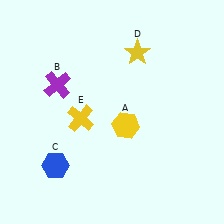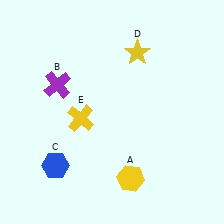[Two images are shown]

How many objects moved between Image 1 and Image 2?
1 object moved between the two images.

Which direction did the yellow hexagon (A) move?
The yellow hexagon (A) moved down.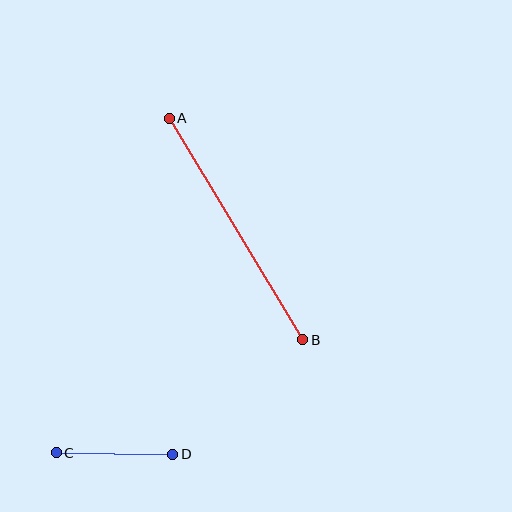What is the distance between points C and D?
The distance is approximately 117 pixels.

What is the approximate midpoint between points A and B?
The midpoint is at approximately (236, 229) pixels.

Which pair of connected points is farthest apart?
Points A and B are farthest apart.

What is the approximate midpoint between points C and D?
The midpoint is at approximately (114, 453) pixels.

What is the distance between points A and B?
The distance is approximately 258 pixels.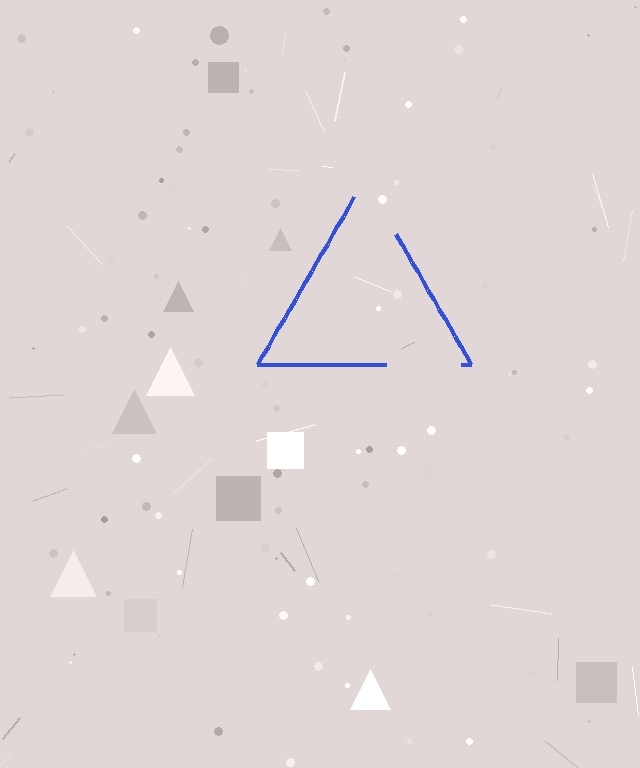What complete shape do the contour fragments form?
The contour fragments form a triangle.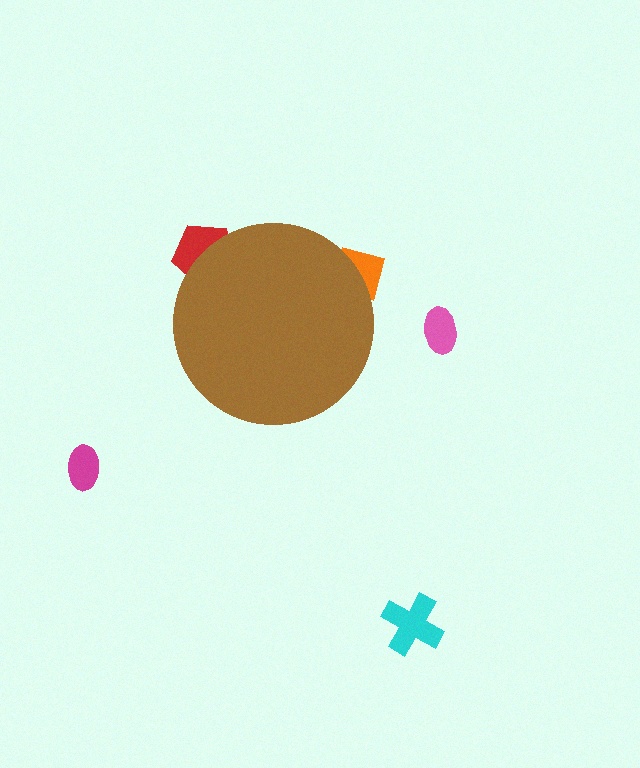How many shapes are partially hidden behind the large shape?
2 shapes are partially hidden.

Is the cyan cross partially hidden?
No, the cyan cross is fully visible.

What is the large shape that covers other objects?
A brown circle.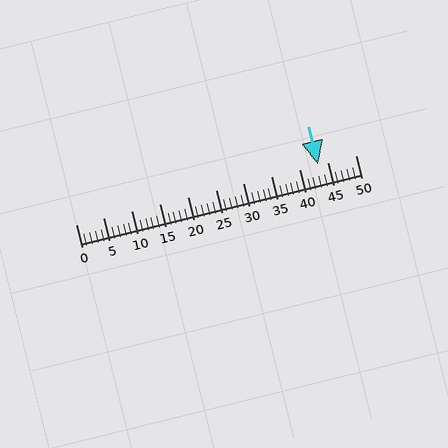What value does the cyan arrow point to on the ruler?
The cyan arrow points to approximately 43.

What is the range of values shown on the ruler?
The ruler shows values from 0 to 50.